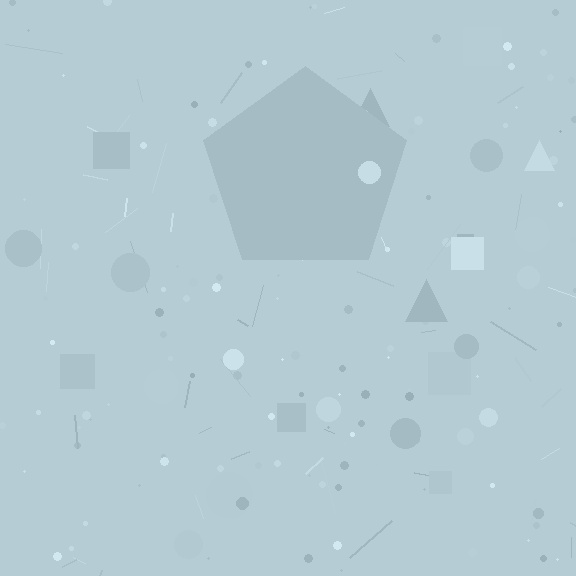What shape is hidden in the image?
A pentagon is hidden in the image.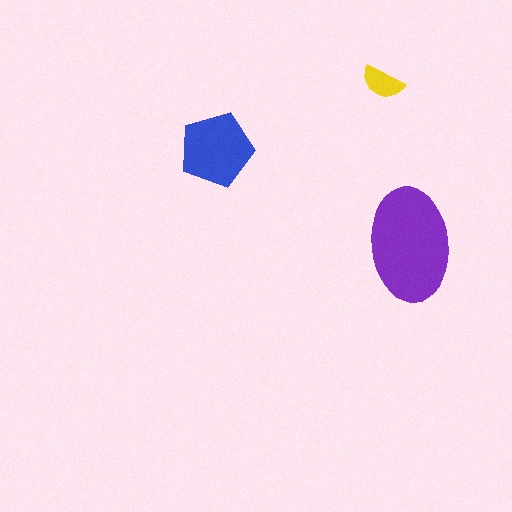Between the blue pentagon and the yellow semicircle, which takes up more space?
The blue pentagon.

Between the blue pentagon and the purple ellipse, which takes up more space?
The purple ellipse.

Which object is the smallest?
The yellow semicircle.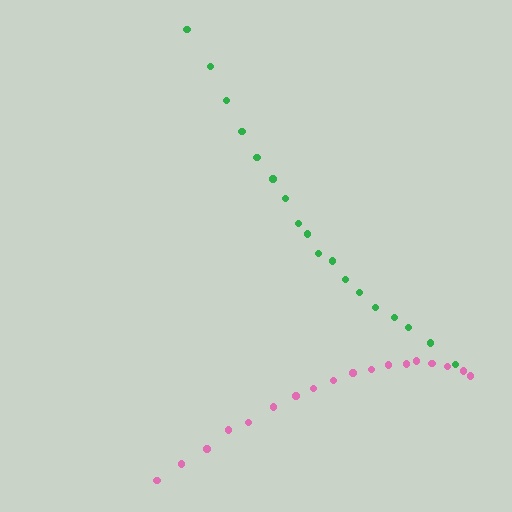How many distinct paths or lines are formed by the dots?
There are 2 distinct paths.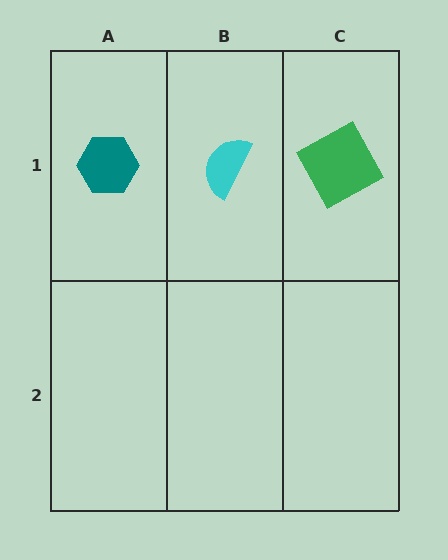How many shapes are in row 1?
3 shapes.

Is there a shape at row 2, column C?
No, that cell is empty.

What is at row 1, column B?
A cyan semicircle.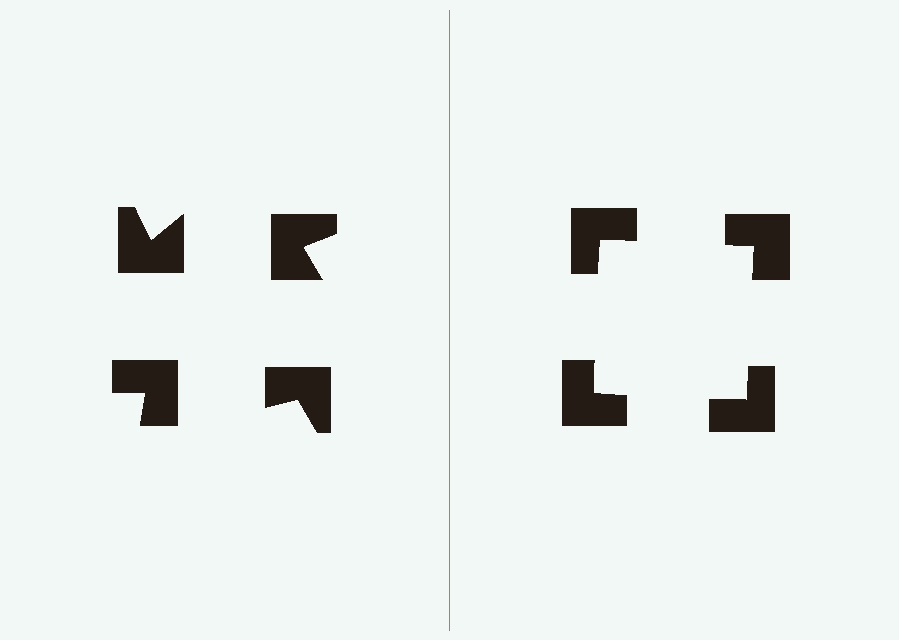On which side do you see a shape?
An illusory square appears on the right side. On the left side the wedge cuts are rotated, so no coherent shape forms.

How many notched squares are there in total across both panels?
8 — 4 on each side.